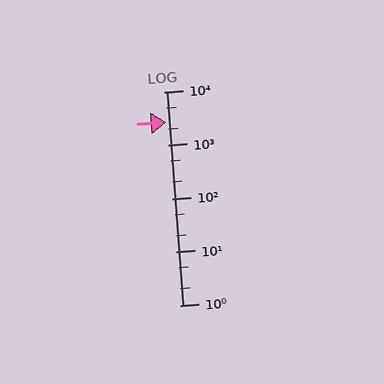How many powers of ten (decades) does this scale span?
The scale spans 4 decades, from 1 to 10000.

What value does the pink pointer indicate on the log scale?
The pointer indicates approximately 2700.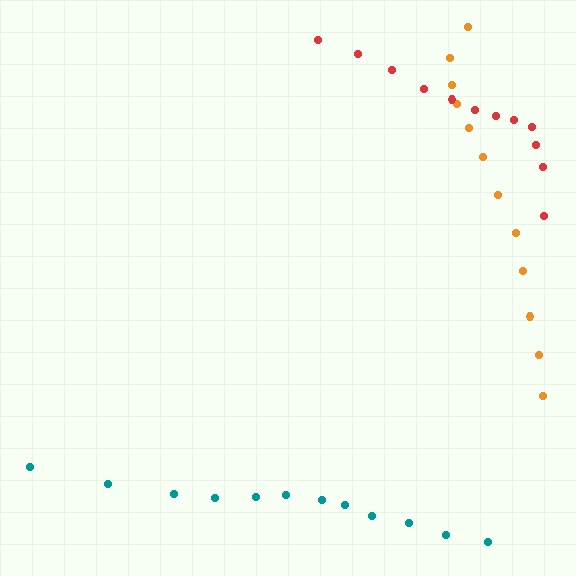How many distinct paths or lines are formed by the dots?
There are 3 distinct paths.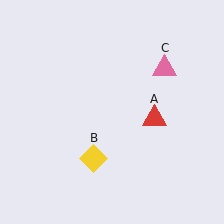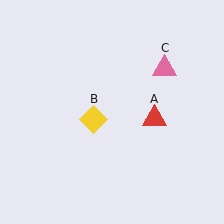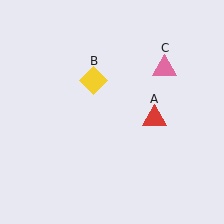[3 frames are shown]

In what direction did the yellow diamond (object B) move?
The yellow diamond (object B) moved up.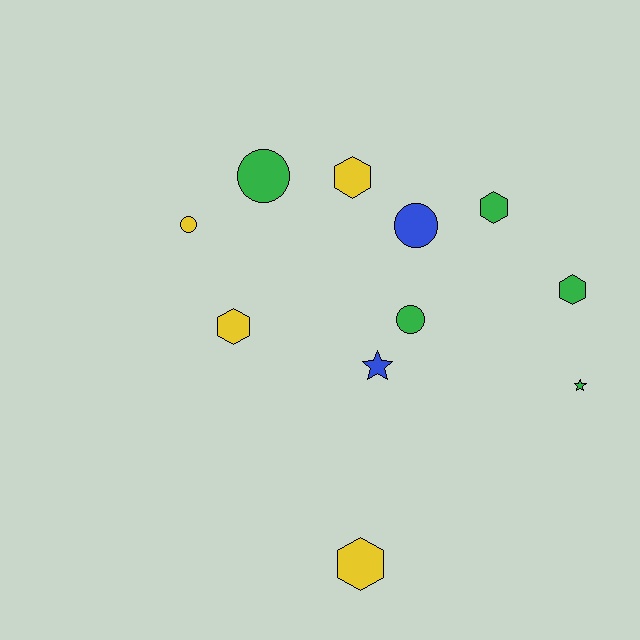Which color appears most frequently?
Green, with 5 objects.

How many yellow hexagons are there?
There are 3 yellow hexagons.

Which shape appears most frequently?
Hexagon, with 5 objects.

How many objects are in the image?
There are 11 objects.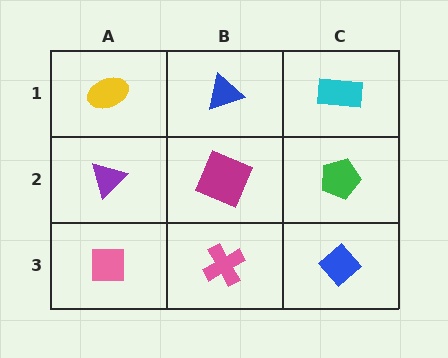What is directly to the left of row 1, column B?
A yellow ellipse.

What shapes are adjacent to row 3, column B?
A magenta square (row 2, column B), a pink square (row 3, column A), a blue diamond (row 3, column C).